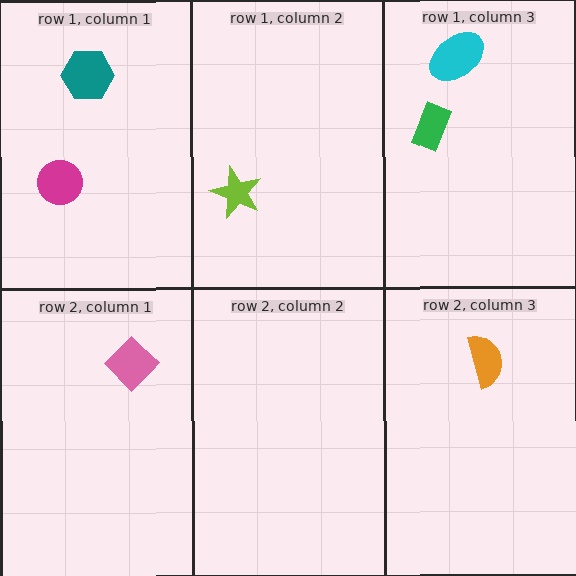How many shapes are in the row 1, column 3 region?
2.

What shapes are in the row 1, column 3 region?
The green rectangle, the cyan ellipse.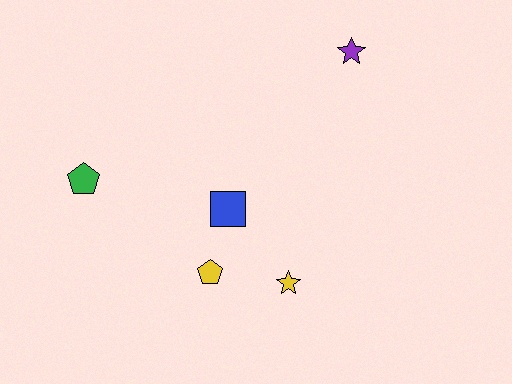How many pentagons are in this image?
There are 2 pentagons.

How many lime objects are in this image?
There are no lime objects.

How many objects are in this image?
There are 5 objects.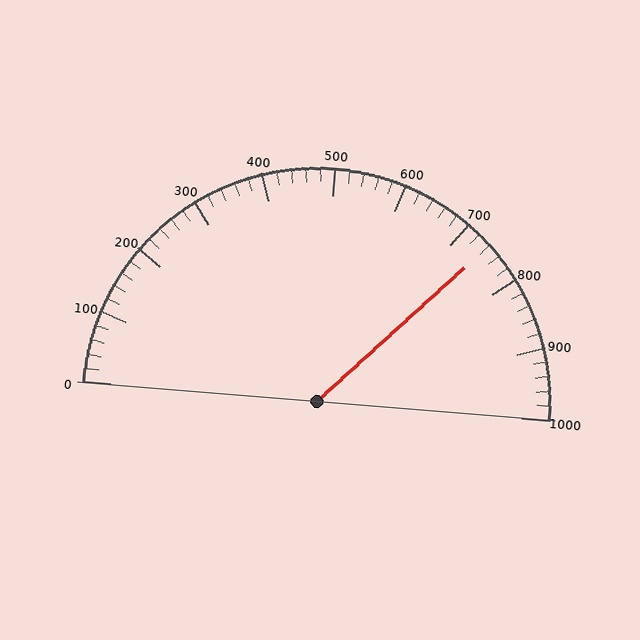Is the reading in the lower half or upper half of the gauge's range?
The reading is in the upper half of the range (0 to 1000).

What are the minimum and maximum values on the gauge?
The gauge ranges from 0 to 1000.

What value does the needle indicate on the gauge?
The needle indicates approximately 740.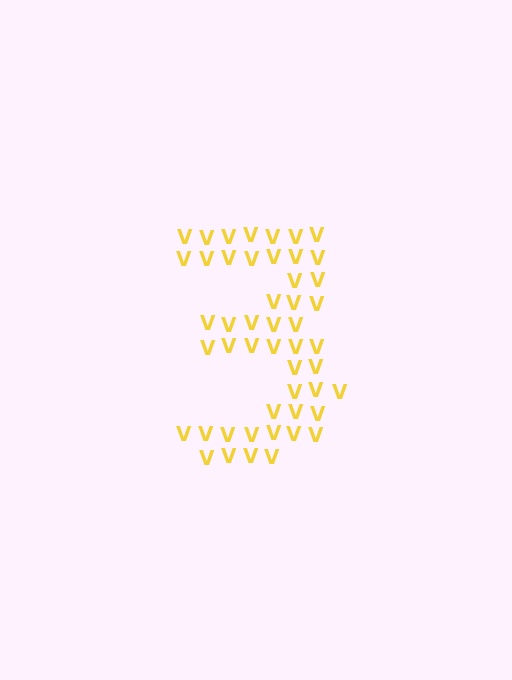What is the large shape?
The large shape is the digit 3.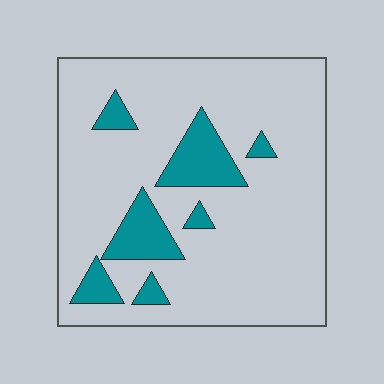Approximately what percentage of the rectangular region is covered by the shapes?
Approximately 15%.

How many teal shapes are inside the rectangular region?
7.